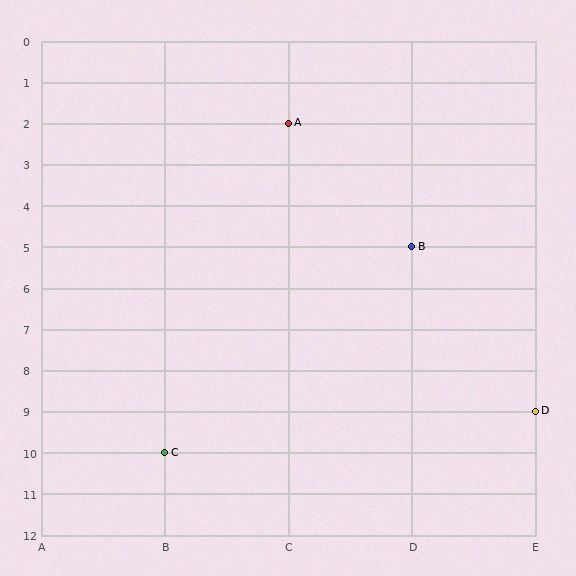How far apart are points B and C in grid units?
Points B and C are 2 columns and 5 rows apart (about 5.4 grid units diagonally).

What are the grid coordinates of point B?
Point B is at grid coordinates (D, 5).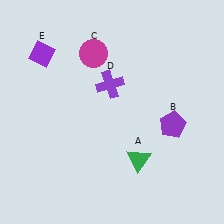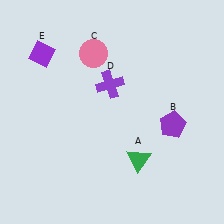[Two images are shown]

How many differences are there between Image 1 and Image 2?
There is 1 difference between the two images.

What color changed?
The circle (C) changed from magenta in Image 1 to pink in Image 2.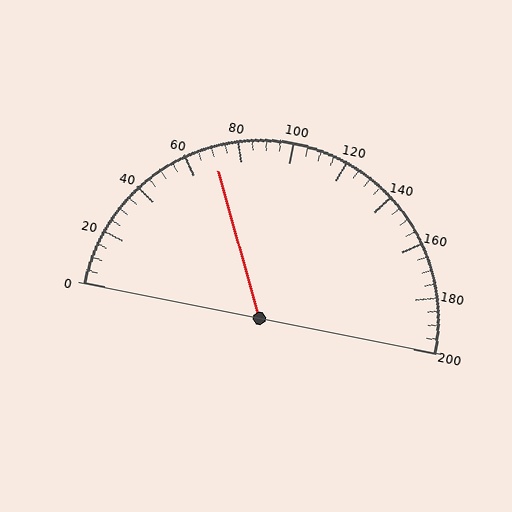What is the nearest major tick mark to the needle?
The nearest major tick mark is 80.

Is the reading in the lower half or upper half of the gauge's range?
The reading is in the lower half of the range (0 to 200).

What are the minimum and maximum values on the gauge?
The gauge ranges from 0 to 200.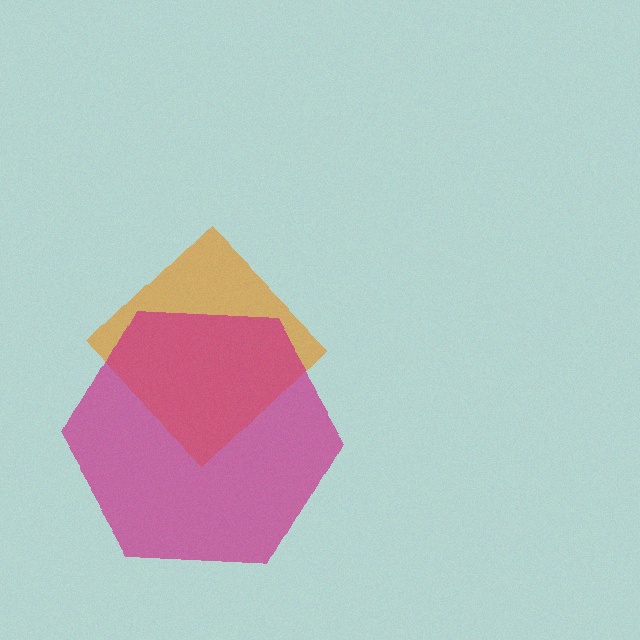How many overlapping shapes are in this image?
There are 2 overlapping shapes in the image.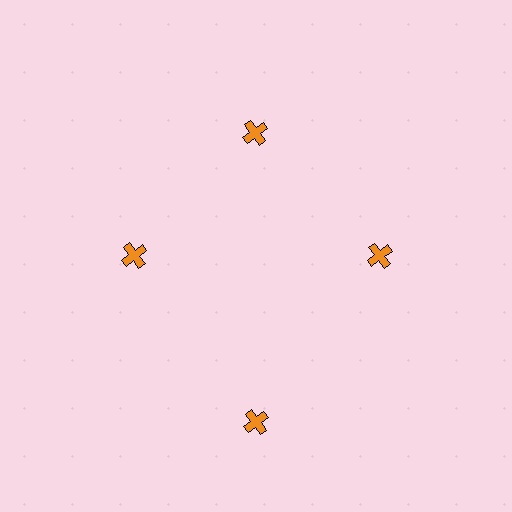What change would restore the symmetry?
The symmetry would be restored by moving it inward, back onto the ring so that all 4 crosses sit at equal angles and equal distance from the center.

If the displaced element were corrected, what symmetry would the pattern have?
It would have 4-fold rotational symmetry — the pattern would map onto itself every 90 degrees.